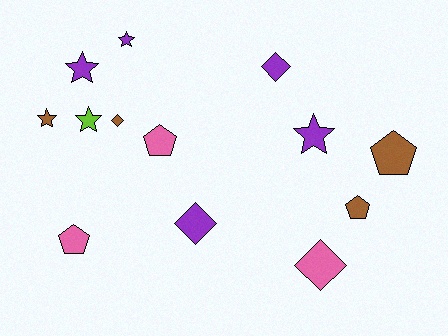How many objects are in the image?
There are 13 objects.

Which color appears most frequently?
Purple, with 5 objects.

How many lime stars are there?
There is 1 lime star.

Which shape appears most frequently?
Star, with 5 objects.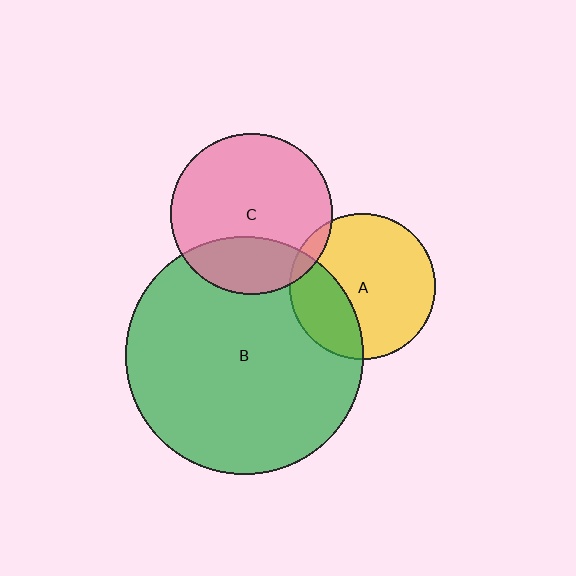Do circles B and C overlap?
Yes.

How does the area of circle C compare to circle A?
Approximately 1.2 times.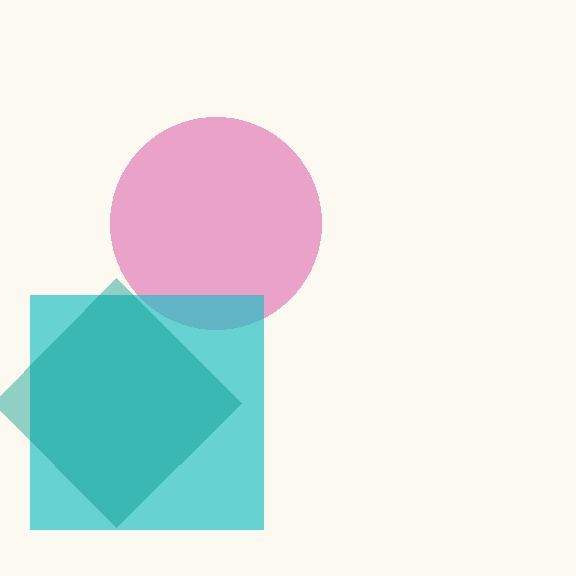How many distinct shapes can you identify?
There are 3 distinct shapes: a magenta circle, a cyan square, a teal diamond.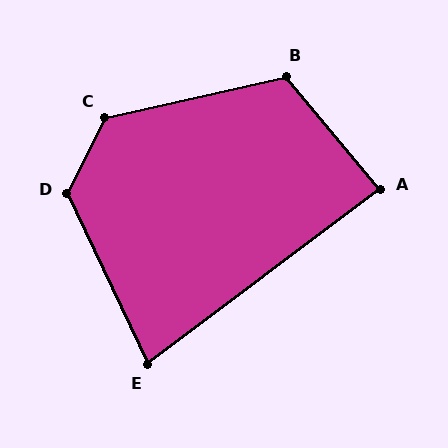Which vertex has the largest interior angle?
C, at approximately 129 degrees.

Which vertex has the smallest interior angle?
E, at approximately 78 degrees.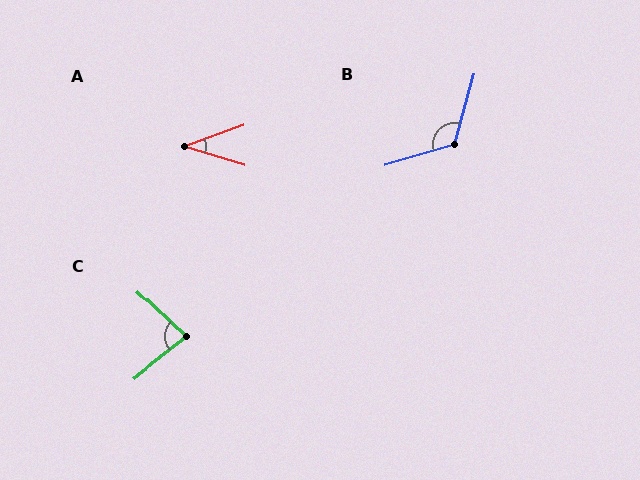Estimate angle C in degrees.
Approximately 82 degrees.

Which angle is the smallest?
A, at approximately 36 degrees.